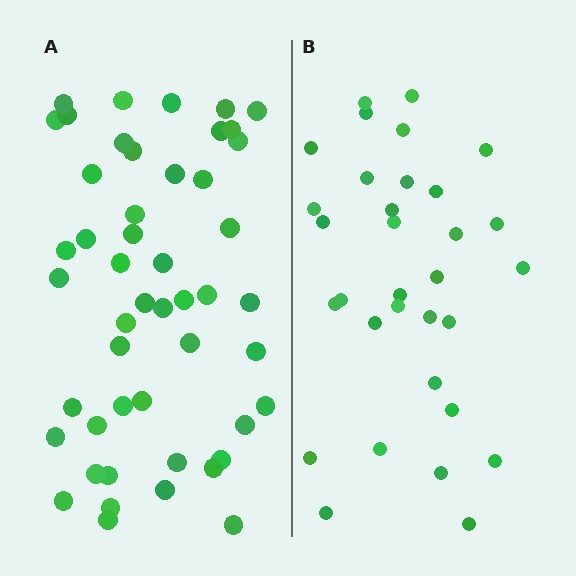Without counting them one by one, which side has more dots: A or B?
Region A (the left region) has more dots.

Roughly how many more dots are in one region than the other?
Region A has approximately 15 more dots than region B.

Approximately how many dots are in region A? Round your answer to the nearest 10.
About 50 dots. (The exact count is 49, which rounds to 50.)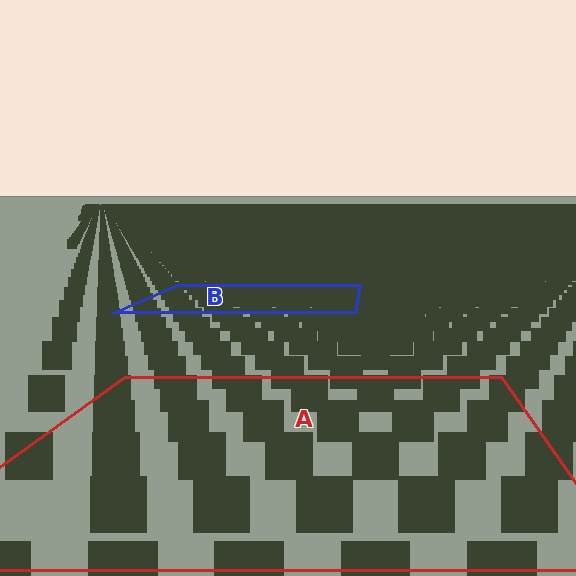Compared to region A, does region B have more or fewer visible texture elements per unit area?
Region B has more texture elements per unit area — they are packed more densely because it is farther away.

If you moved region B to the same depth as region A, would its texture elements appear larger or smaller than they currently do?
They would appear larger. At a closer depth, the same texture elements are projected at a bigger on-screen size.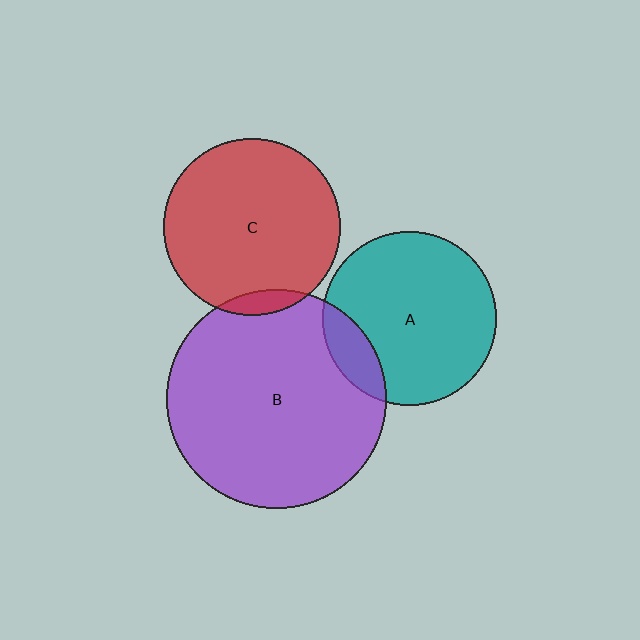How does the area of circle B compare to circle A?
Approximately 1.6 times.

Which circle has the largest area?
Circle B (purple).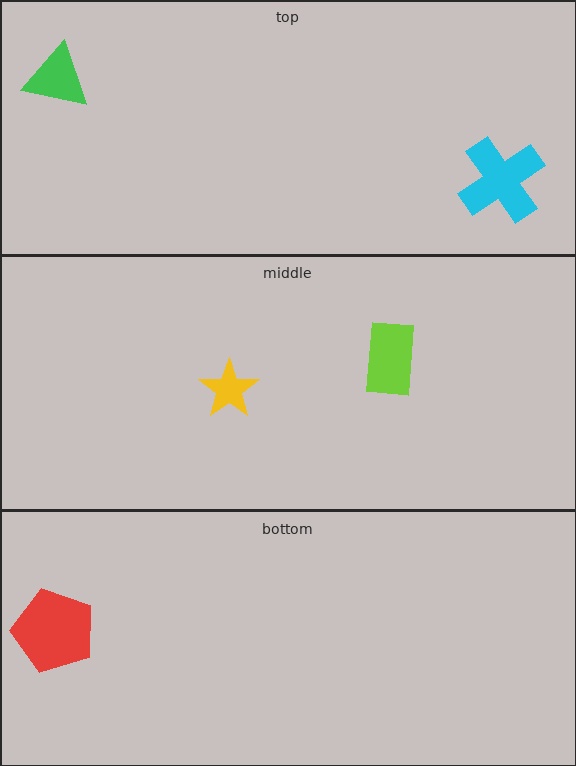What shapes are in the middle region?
The lime rectangle, the yellow star.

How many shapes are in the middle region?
2.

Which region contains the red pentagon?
The bottom region.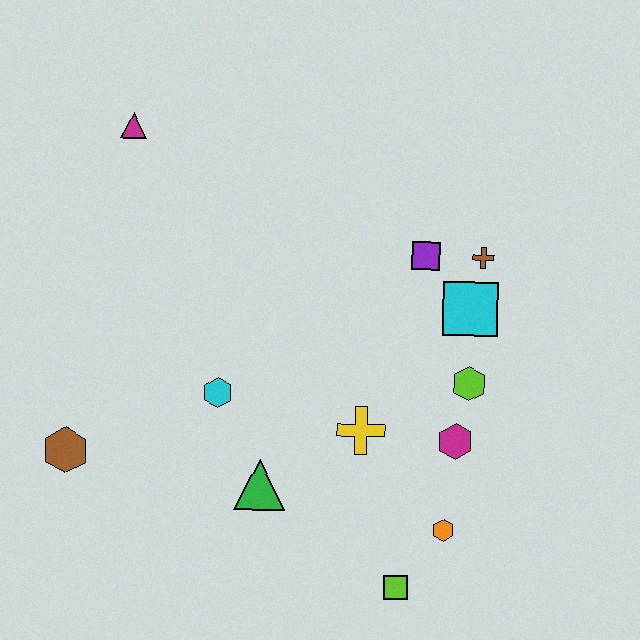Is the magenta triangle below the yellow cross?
No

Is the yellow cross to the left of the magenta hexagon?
Yes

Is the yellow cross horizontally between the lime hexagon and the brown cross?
No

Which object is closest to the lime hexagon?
The magenta hexagon is closest to the lime hexagon.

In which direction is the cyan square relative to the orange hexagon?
The cyan square is above the orange hexagon.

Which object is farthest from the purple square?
The brown hexagon is farthest from the purple square.